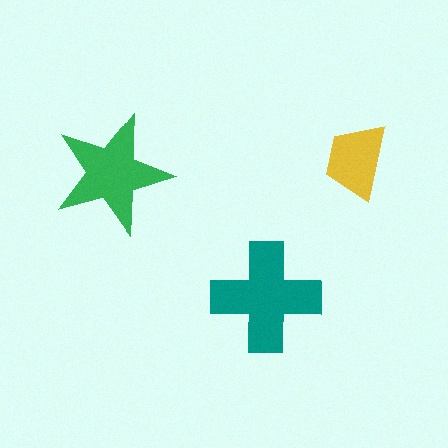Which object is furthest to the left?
The green star is leftmost.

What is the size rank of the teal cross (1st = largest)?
1st.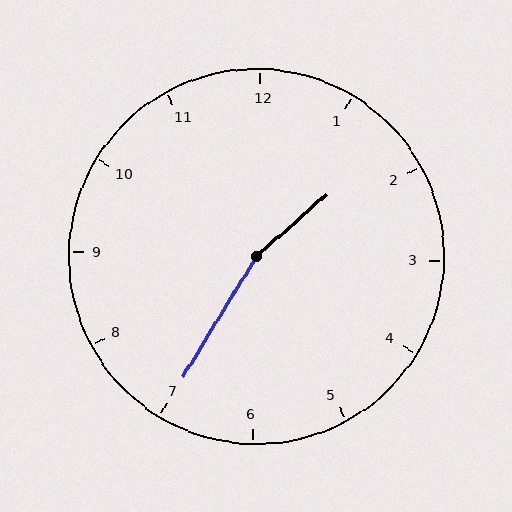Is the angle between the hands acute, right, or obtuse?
It is obtuse.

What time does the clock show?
1:35.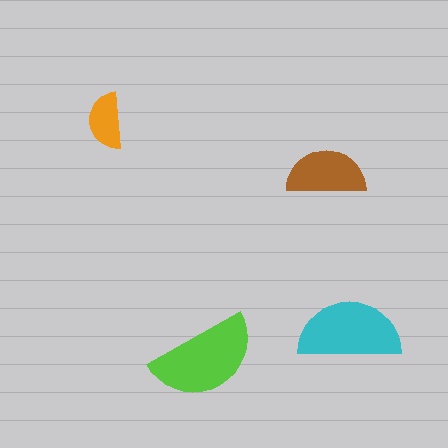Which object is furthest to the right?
The cyan semicircle is rightmost.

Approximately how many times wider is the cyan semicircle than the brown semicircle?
About 1.5 times wider.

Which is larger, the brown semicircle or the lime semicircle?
The lime one.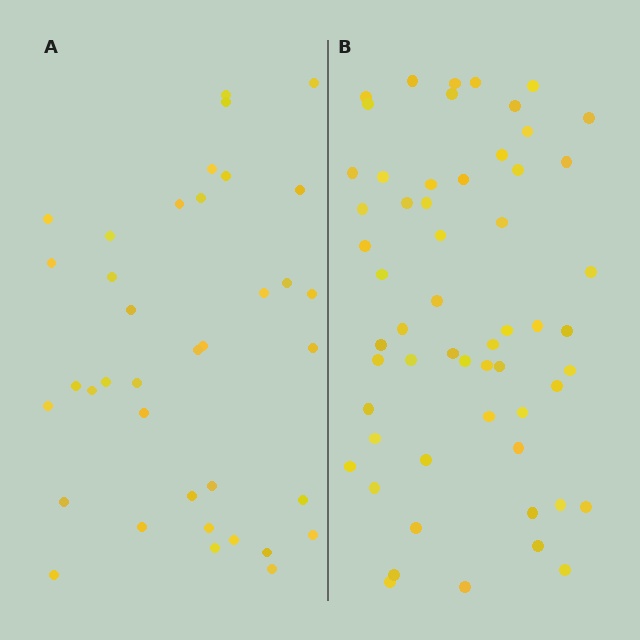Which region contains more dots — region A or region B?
Region B (the right region) has more dots.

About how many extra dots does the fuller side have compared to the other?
Region B has approximately 20 more dots than region A.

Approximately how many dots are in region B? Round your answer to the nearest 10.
About 60 dots. (The exact count is 57, which rounds to 60.)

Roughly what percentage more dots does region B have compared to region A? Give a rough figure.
About 55% more.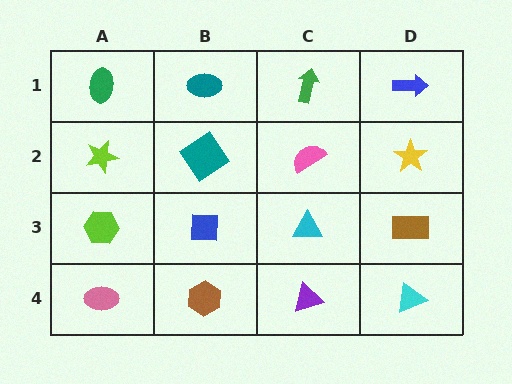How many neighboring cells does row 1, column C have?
3.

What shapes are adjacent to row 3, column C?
A pink semicircle (row 2, column C), a purple triangle (row 4, column C), a blue square (row 3, column B), a brown rectangle (row 3, column D).